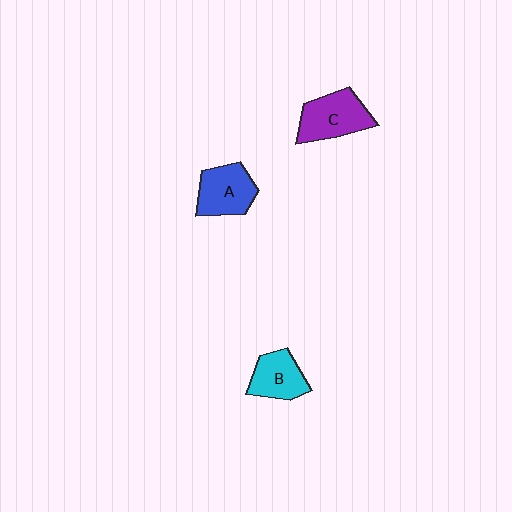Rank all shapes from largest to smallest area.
From largest to smallest: C (purple), A (blue), B (cyan).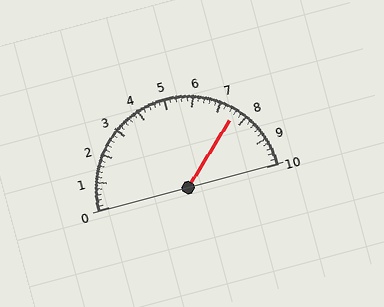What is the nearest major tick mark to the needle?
The nearest major tick mark is 8.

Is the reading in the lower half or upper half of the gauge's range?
The reading is in the upper half of the range (0 to 10).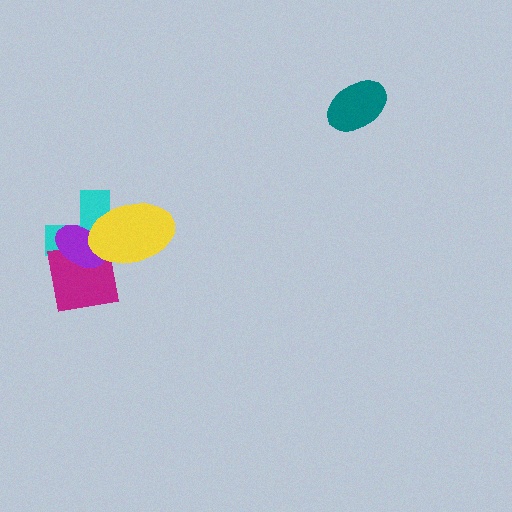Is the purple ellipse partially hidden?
Yes, it is partially covered by another shape.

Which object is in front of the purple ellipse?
The yellow ellipse is in front of the purple ellipse.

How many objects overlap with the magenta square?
3 objects overlap with the magenta square.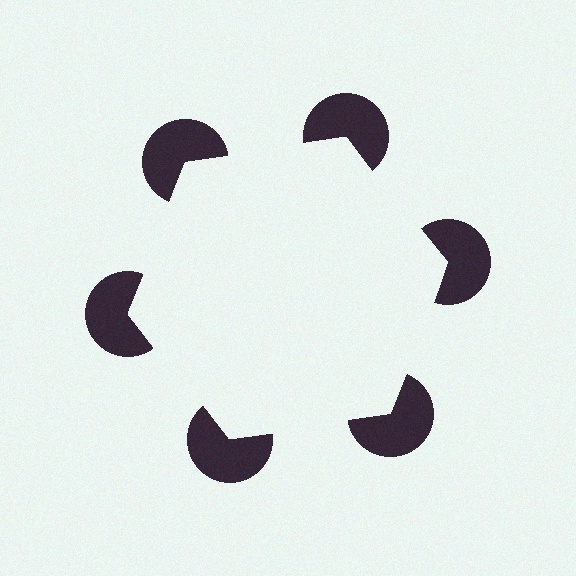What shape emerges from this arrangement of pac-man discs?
An illusory hexagon — its edges are inferred from the aligned wedge cuts in the pac-man discs, not physically drawn.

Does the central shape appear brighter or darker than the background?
It typically appears slightly brighter than the background, even though no actual brightness change is drawn.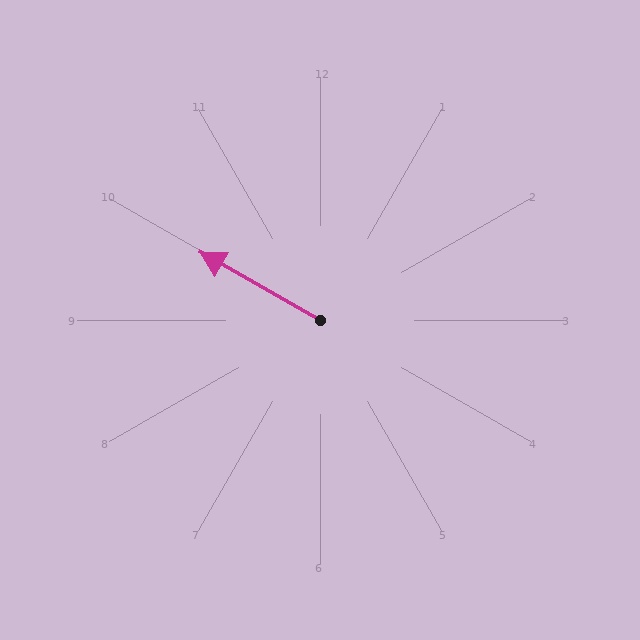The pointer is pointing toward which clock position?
Roughly 10 o'clock.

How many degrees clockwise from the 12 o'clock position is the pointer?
Approximately 299 degrees.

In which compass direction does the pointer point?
Northwest.